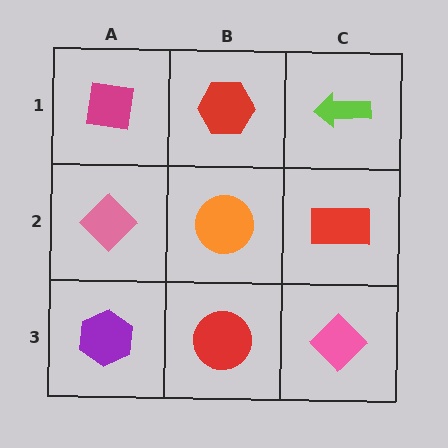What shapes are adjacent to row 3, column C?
A red rectangle (row 2, column C), a red circle (row 3, column B).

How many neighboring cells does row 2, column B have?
4.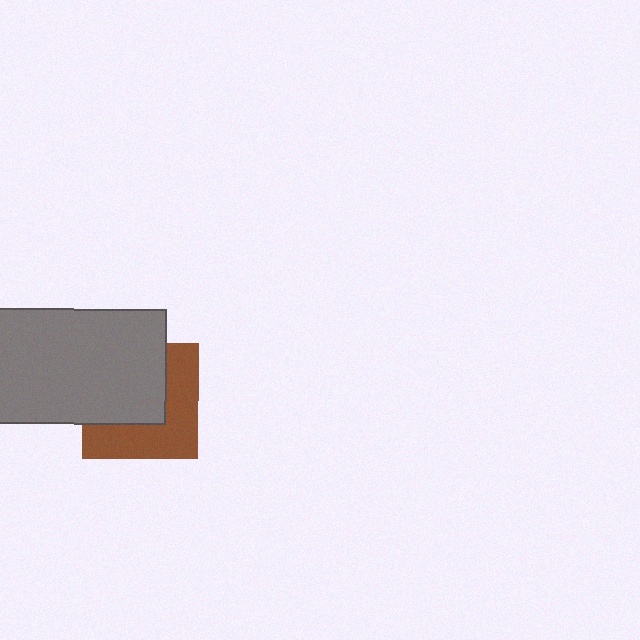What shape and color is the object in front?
The object in front is a gray rectangle.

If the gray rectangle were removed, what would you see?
You would see the complete brown square.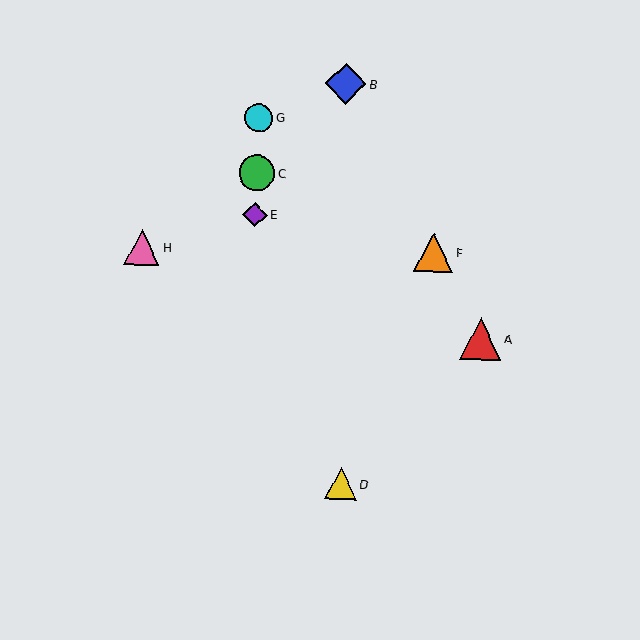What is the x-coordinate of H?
Object H is at x≈142.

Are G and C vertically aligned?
Yes, both are at x≈259.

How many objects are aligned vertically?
3 objects (C, E, G) are aligned vertically.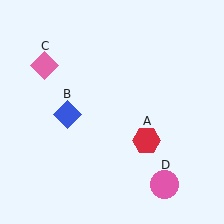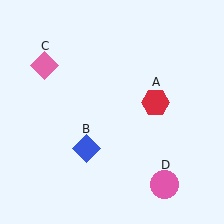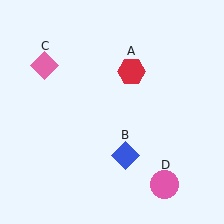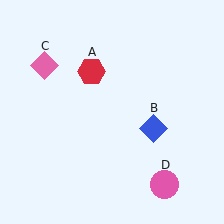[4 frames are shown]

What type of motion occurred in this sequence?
The red hexagon (object A), blue diamond (object B) rotated counterclockwise around the center of the scene.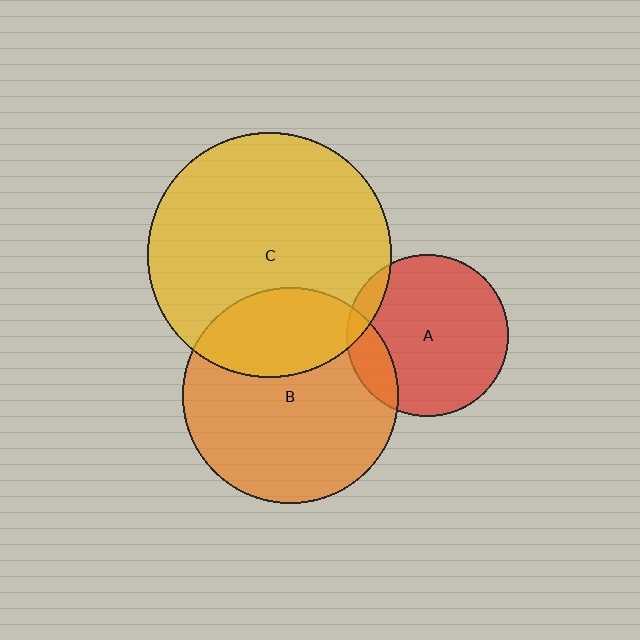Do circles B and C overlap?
Yes.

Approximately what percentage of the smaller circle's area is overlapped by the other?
Approximately 30%.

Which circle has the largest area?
Circle C (yellow).